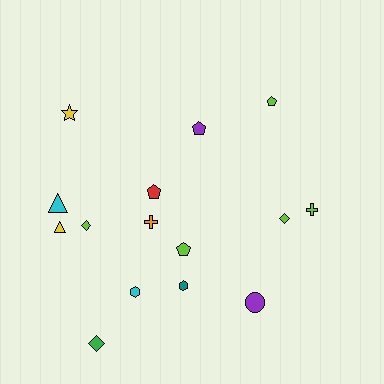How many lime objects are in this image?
There are 5 lime objects.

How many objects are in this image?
There are 15 objects.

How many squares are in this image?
There are no squares.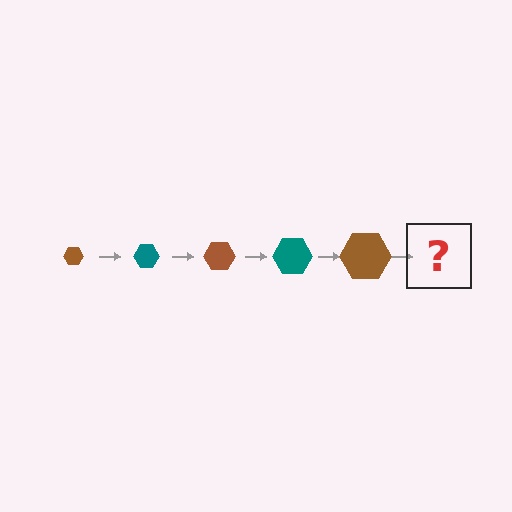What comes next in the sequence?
The next element should be a teal hexagon, larger than the previous one.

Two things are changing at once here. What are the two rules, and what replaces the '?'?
The two rules are that the hexagon grows larger each step and the color cycles through brown and teal. The '?' should be a teal hexagon, larger than the previous one.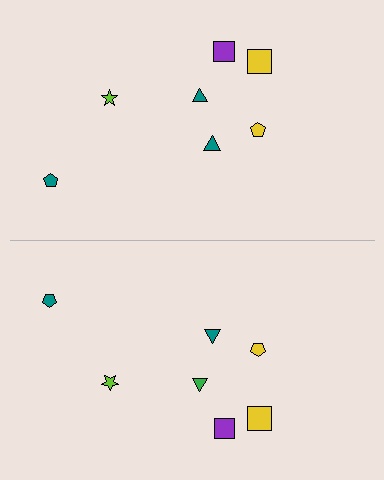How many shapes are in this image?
There are 14 shapes in this image.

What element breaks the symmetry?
The green triangle on the bottom side breaks the symmetry — its mirror counterpart is teal.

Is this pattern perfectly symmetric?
No, the pattern is not perfectly symmetric. The green triangle on the bottom side breaks the symmetry — its mirror counterpart is teal.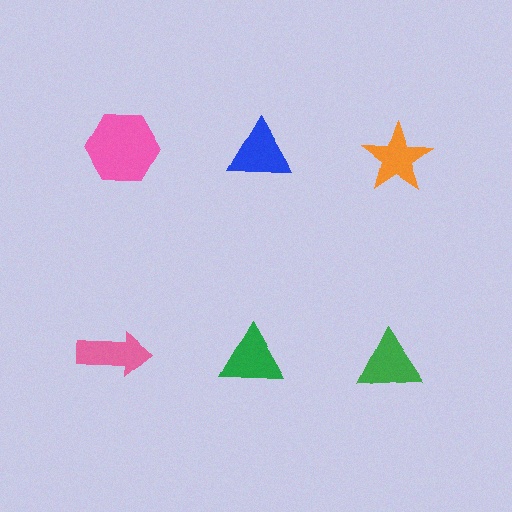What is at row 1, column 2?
A blue triangle.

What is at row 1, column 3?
An orange star.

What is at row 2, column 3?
A green triangle.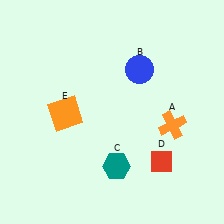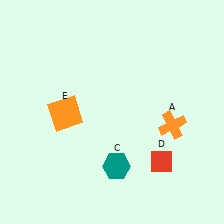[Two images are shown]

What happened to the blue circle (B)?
The blue circle (B) was removed in Image 2. It was in the top-right area of Image 1.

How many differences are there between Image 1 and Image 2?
There is 1 difference between the two images.